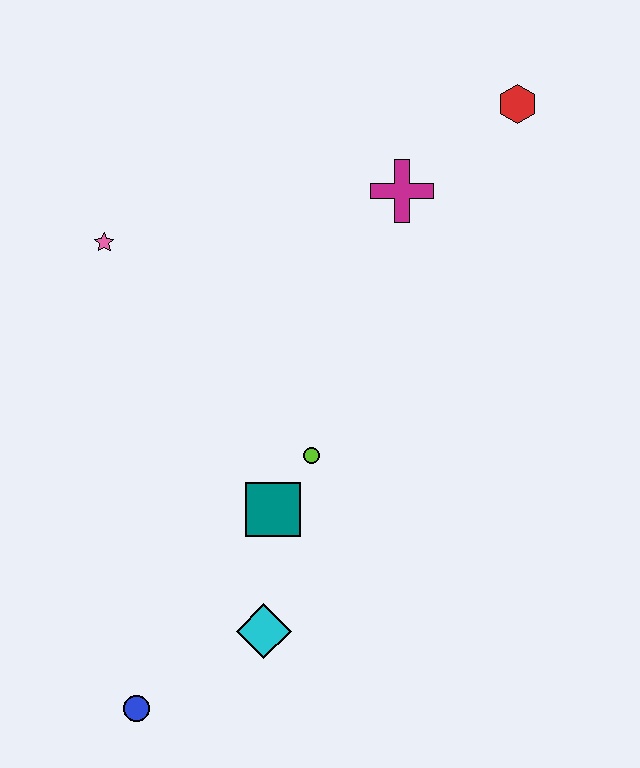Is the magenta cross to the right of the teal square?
Yes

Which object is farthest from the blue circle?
The red hexagon is farthest from the blue circle.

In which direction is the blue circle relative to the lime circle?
The blue circle is below the lime circle.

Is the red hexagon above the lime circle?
Yes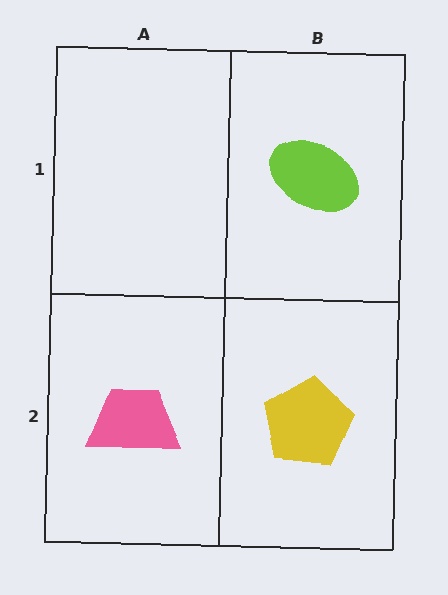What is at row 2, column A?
A pink trapezoid.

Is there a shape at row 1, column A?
No, that cell is empty.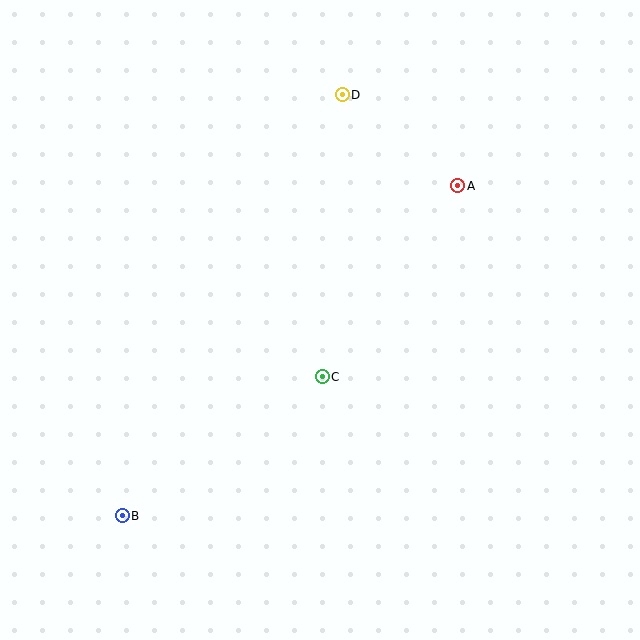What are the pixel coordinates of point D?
Point D is at (342, 95).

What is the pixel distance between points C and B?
The distance between C and B is 244 pixels.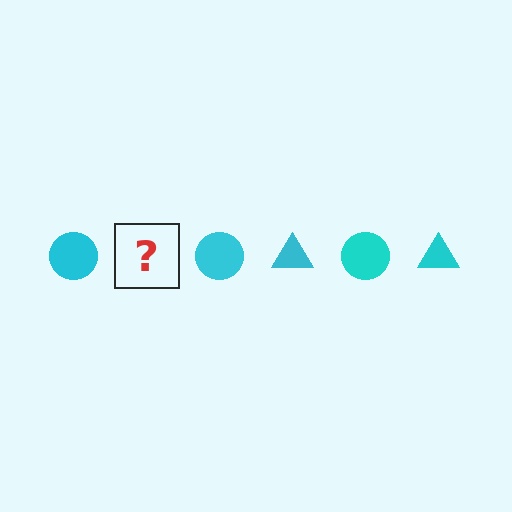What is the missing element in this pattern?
The missing element is a cyan triangle.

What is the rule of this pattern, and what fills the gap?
The rule is that the pattern cycles through circle, triangle shapes in cyan. The gap should be filled with a cyan triangle.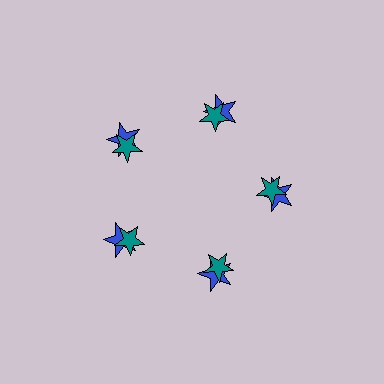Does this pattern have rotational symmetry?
Yes, this pattern has 5-fold rotational symmetry. It looks the same after rotating 72 degrees around the center.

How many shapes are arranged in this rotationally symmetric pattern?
There are 10 shapes, arranged in 5 groups of 2.